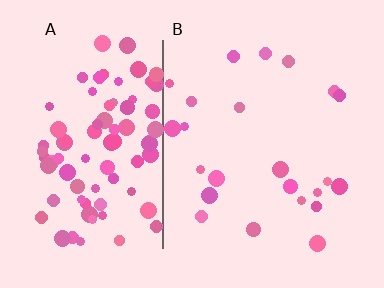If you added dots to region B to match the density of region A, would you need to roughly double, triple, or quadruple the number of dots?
Approximately quadruple.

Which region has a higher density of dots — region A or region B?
A (the left).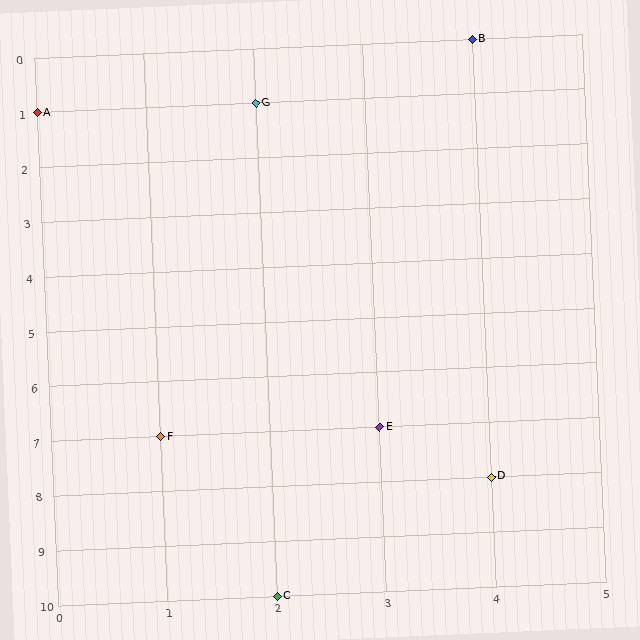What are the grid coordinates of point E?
Point E is at grid coordinates (3, 7).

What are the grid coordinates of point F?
Point F is at grid coordinates (1, 7).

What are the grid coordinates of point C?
Point C is at grid coordinates (2, 10).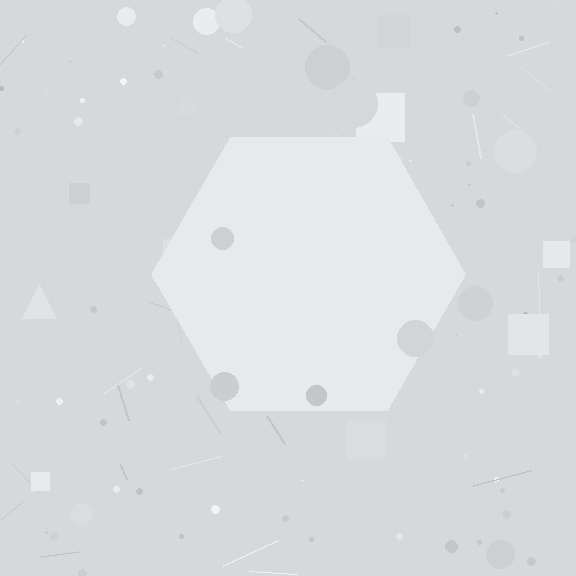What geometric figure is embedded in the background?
A hexagon is embedded in the background.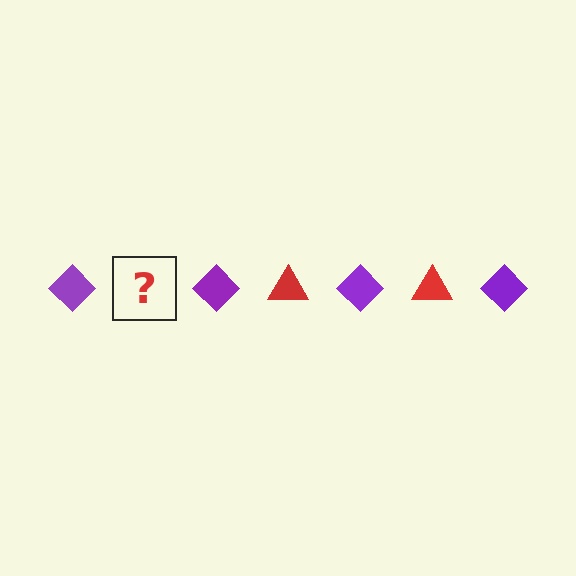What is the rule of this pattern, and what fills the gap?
The rule is that the pattern alternates between purple diamond and red triangle. The gap should be filled with a red triangle.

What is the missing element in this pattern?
The missing element is a red triangle.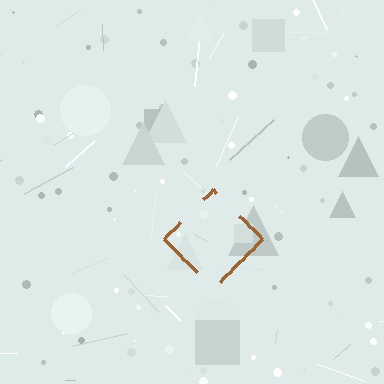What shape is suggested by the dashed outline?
The dashed outline suggests a diamond.